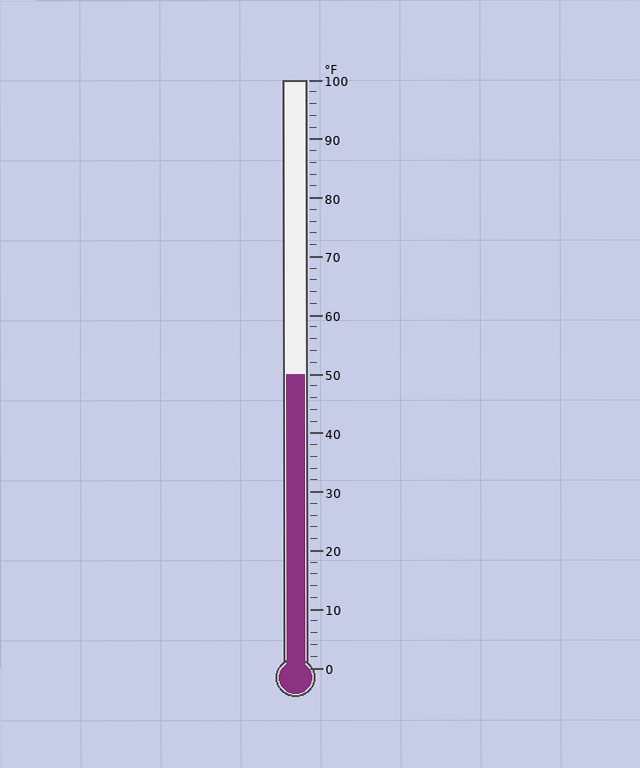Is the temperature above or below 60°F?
The temperature is below 60°F.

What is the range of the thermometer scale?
The thermometer scale ranges from 0°F to 100°F.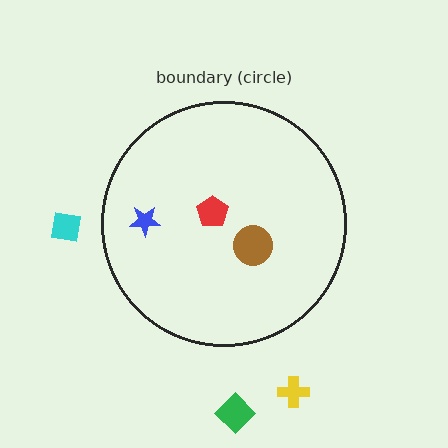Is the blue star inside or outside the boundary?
Inside.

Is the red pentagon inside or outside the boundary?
Inside.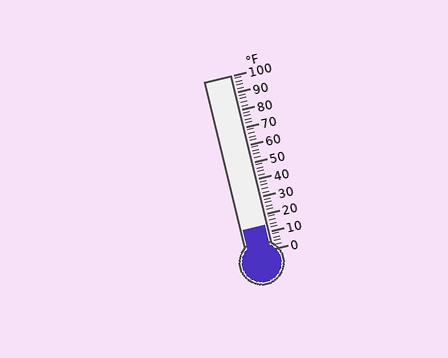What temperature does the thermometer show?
The thermometer shows approximately 14°F.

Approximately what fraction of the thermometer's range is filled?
The thermometer is filled to approximately 15% of its range.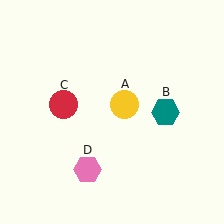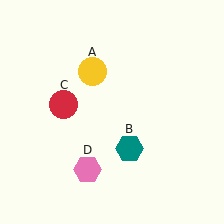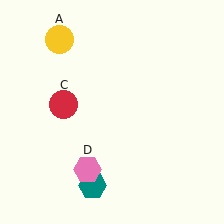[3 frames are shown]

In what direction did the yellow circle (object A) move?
The yellow circle (object A) moved up and to the left.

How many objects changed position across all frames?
2 objects changed position: yellow circle (object A), teal hexagon (object B).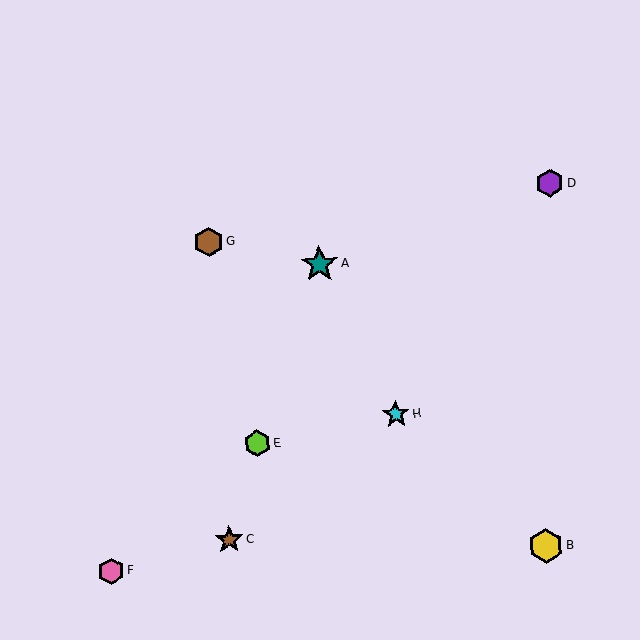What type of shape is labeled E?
Shape E is a lime hexagon.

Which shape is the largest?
The teal star (labeled A) is the largest.